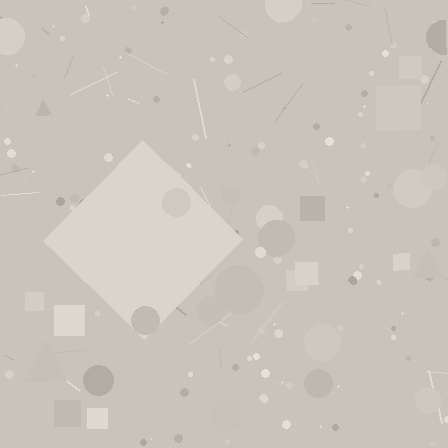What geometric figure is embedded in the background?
A diamond is embedded in the background.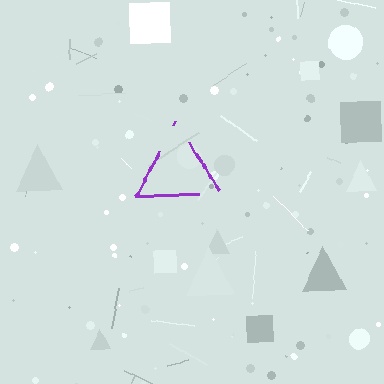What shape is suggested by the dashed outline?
The dashed outline suggests a triangle.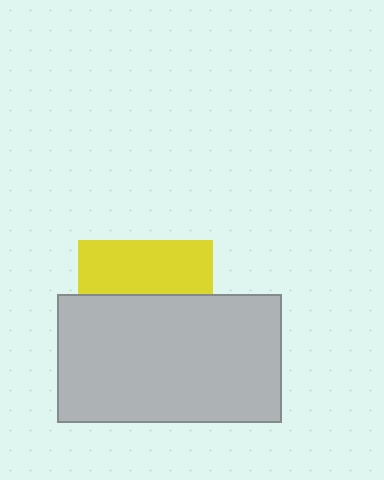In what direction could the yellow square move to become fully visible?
The yellow square could move up. That would shift it out from behind the light gray rectangle entirely.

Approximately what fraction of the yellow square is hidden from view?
Roughly 60% of the yellow square is hidden behind the light gray rectangle.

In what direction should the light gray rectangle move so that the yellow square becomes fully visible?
The light gray rectangle should move down. That is the shortest direction to clear the overlap and leave the yellow square fully visible.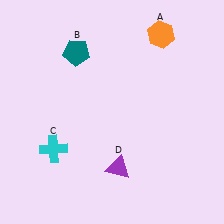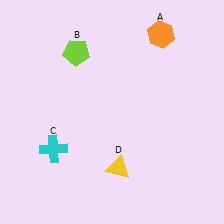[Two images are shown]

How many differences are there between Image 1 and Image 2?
There are 2 differences between the two images.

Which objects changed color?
B changed from teal to lime. D changed from purple to yellow.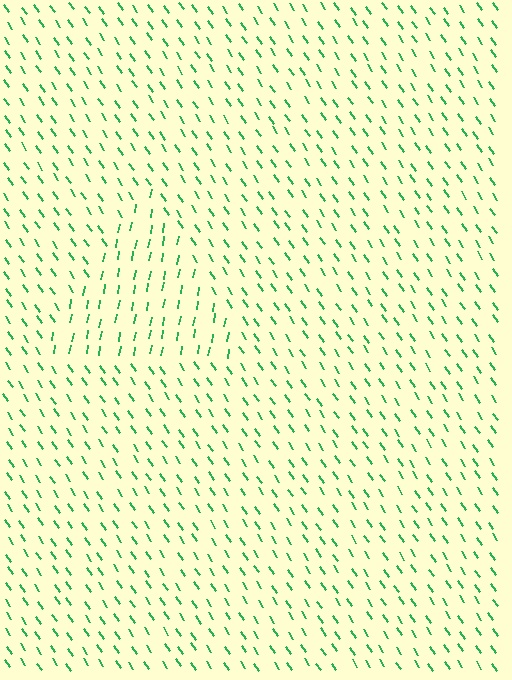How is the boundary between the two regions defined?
The boundary is defined purely by a change in line orientation (approximately 45 degrees difference). All lines are the same color and thickness.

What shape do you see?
I see a triangle.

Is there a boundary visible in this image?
Yes, there is a texture boundary formed by a change in line orientation.